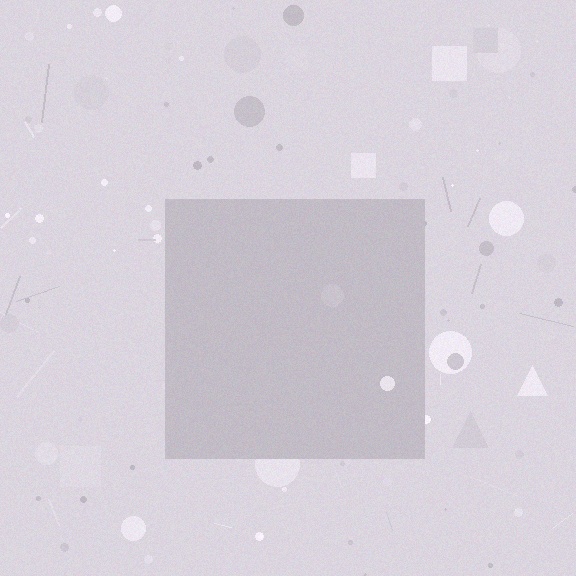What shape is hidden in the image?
A square is hidden in the image.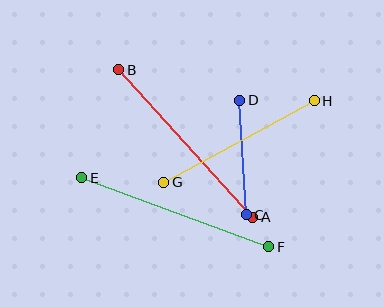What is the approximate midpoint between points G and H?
The midpoint is at approximately (239, 142) pixels.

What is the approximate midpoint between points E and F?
The midpoint is at approximately (175, 212) pixels.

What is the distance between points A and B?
The distance is approximately 199 pixels.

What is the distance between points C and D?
The distance is approximately 115 pixels.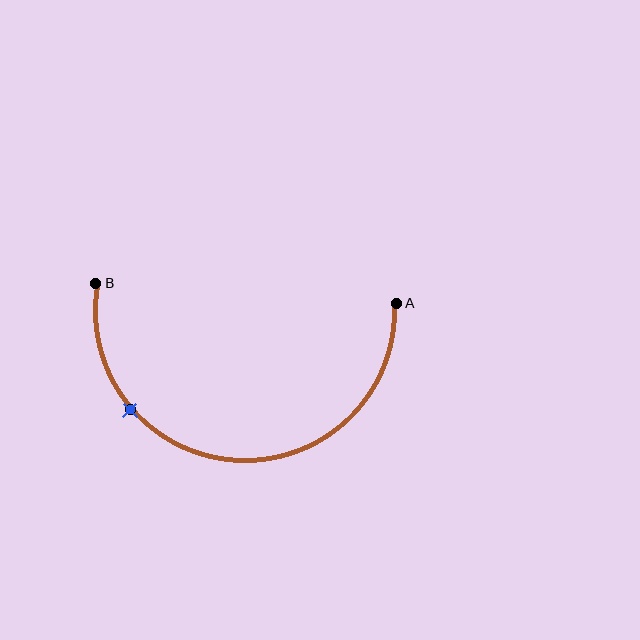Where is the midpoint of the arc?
The arc midpoint is the point on the curve farthest from the straight line joining A and B. It sits below that line.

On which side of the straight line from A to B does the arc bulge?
The arc bulges below the straight line connecting A and B.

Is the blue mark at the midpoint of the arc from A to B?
No. The blue mark lies on the arc but is closer to endpoint B. The arc midpoint would be at the point on the curve equidistant along the arc from both A and B.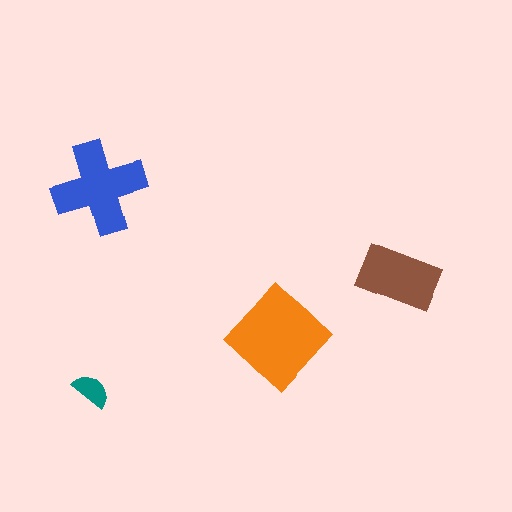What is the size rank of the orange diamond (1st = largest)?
1st.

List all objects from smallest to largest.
The teal semicircle, the brown rectangle, the blue cross, the orange diamond.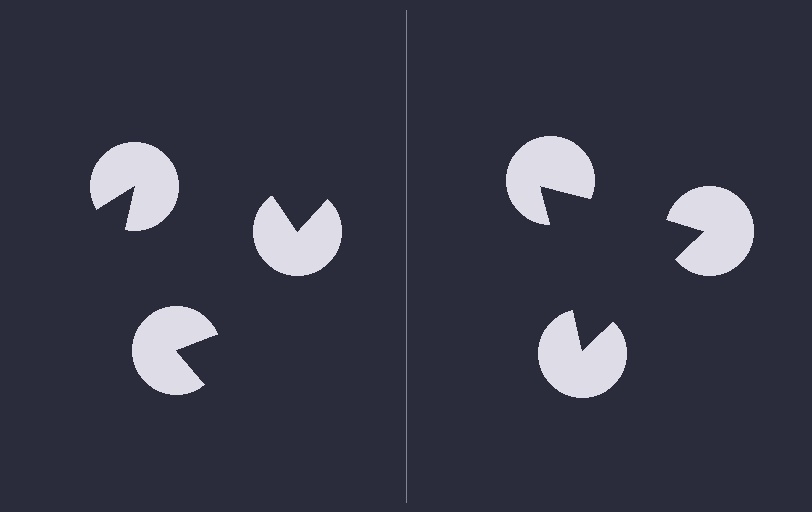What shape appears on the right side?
An illusory triangle.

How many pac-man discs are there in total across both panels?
6 — 3 on each side.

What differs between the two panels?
The pac-man discs are positioned identically on both sides; only the wedge orientations differ. On the right they align to a triangle; on the left they are misaligned.